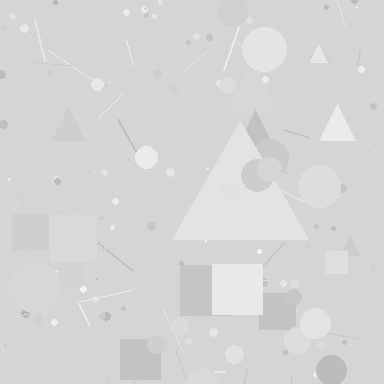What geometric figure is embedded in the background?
A triangle is embedded in the background.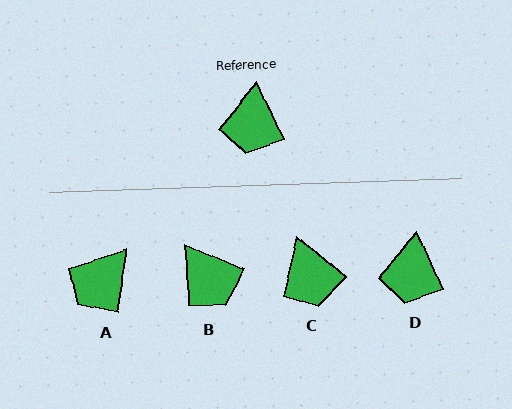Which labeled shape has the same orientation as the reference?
D.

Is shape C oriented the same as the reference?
No, it is off by about 26 degrees.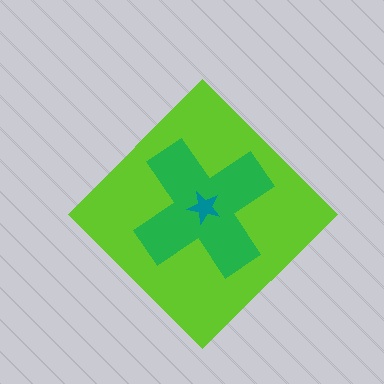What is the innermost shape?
The teal star.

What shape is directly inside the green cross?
The teal star.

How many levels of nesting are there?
3.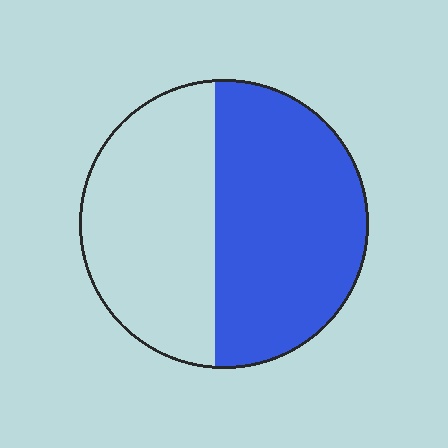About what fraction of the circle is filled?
About one half (1/2).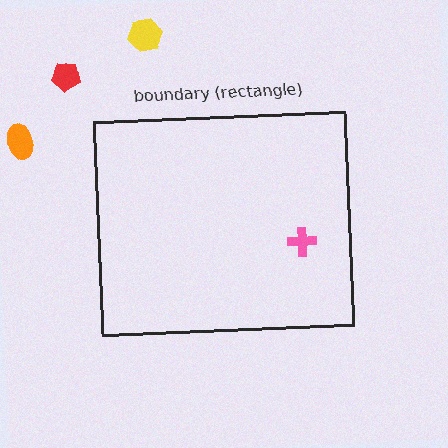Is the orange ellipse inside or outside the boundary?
Outside.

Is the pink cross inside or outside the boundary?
Inside.